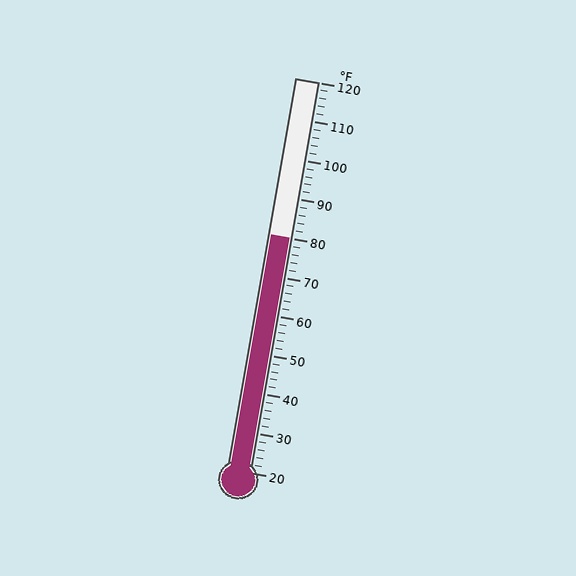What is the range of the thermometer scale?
The thermometer scale ranges from 20°F to 120°F.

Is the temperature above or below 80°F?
The temperature is at 80°F.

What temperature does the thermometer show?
The thermometer shows approximately 80°F.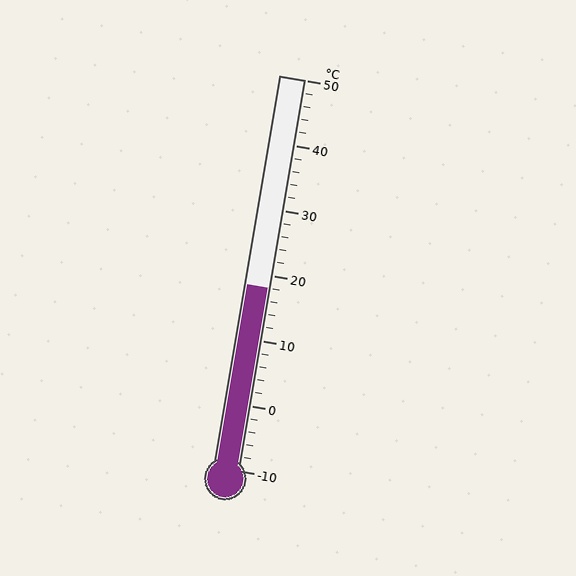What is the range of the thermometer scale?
The thermometer scale ranges from -10°C to 50°C.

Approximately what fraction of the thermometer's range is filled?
The thermometer is filled to approximately 45% of its range.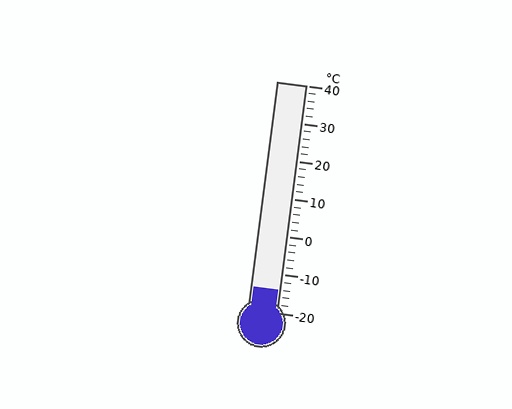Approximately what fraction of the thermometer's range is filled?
The thermometer is filled to approximately 10% of its range.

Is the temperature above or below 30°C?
The temperature is below 30°C.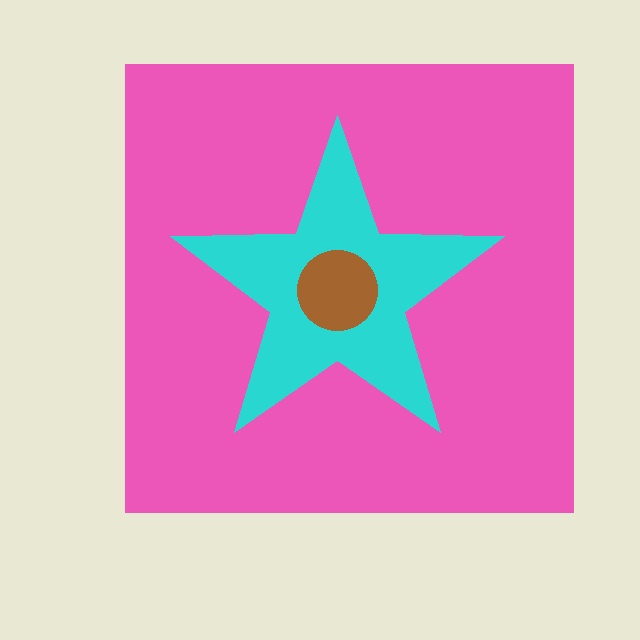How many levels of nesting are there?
3.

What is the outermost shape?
The pink square.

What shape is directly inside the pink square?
The cyan star.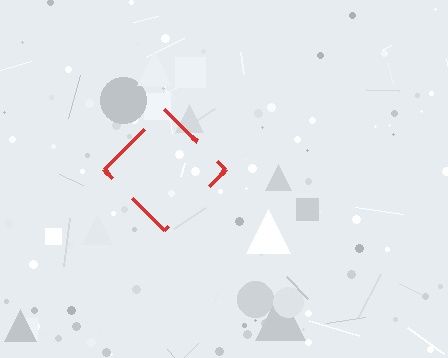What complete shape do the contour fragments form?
The contour fragments form a diamond.